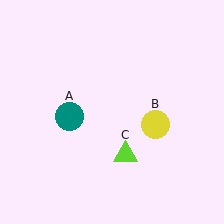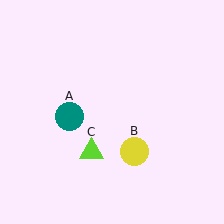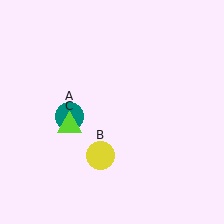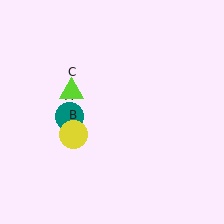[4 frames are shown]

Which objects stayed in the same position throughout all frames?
Teal circle (object A) remained stationary.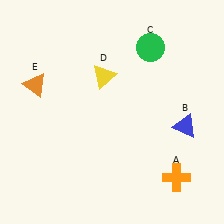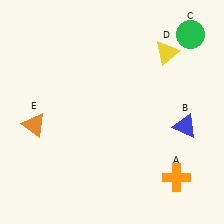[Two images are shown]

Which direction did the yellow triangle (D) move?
The yellow triangle (D) moved right.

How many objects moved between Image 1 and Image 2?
3 objects moved between the two images.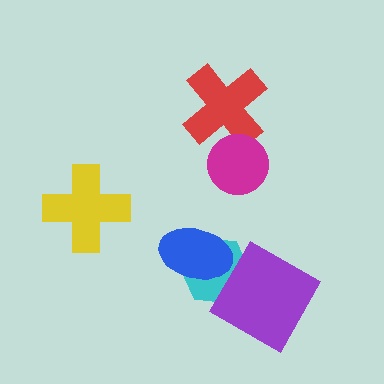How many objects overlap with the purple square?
1 object overlaps with the purple square.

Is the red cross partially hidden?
Yes, it is partially covered by another shape.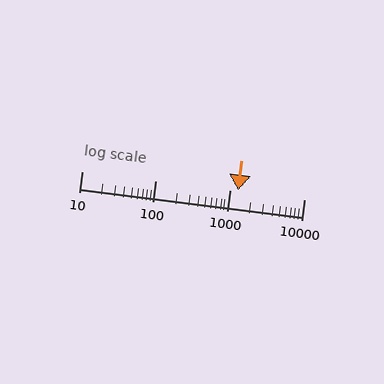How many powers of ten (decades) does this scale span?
The scale spans 3 decades, from 10 to 10000.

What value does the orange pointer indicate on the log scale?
The pointer indicates approximately 1300.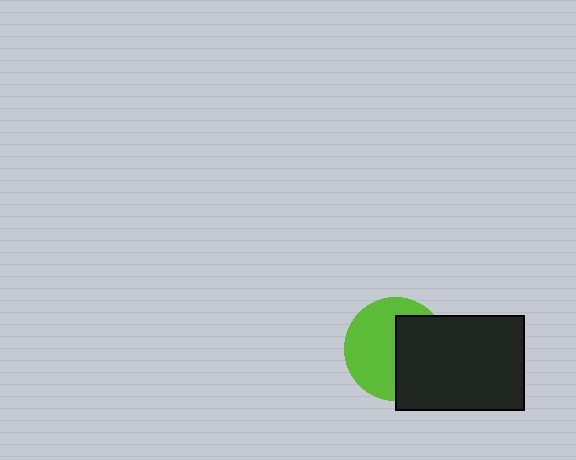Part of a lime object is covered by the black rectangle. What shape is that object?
It is a circle.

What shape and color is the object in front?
The object in front is a black rectangle.